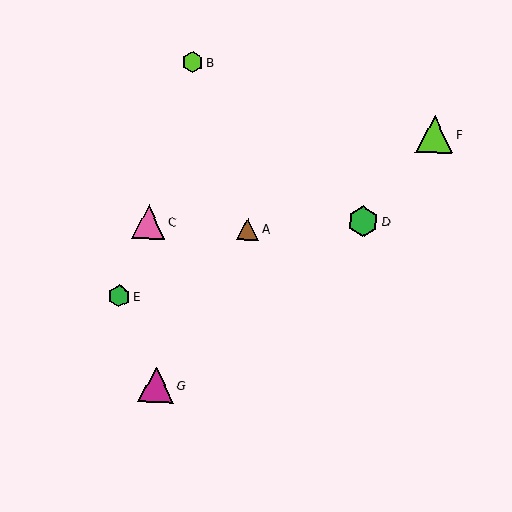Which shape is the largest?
The lime triangle (labeled F) is the largest.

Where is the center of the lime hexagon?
The center of the lime hexagon is at (193, 62).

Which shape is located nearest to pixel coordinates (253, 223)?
The brown triangle (labeled A) at (247, 229) is nearest to that location.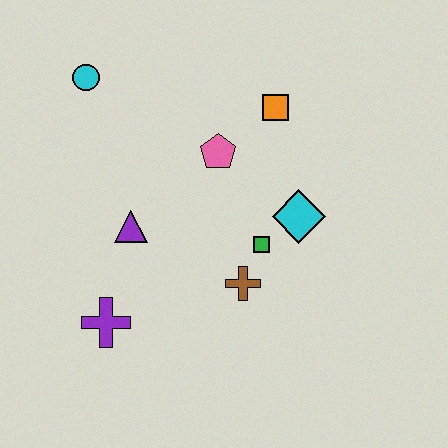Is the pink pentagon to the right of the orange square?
No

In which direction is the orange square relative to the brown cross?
The orange square is above the brown cross.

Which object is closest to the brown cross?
The green square is closest to the brown cross.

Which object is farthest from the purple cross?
The orange square is farthest from the purple cross.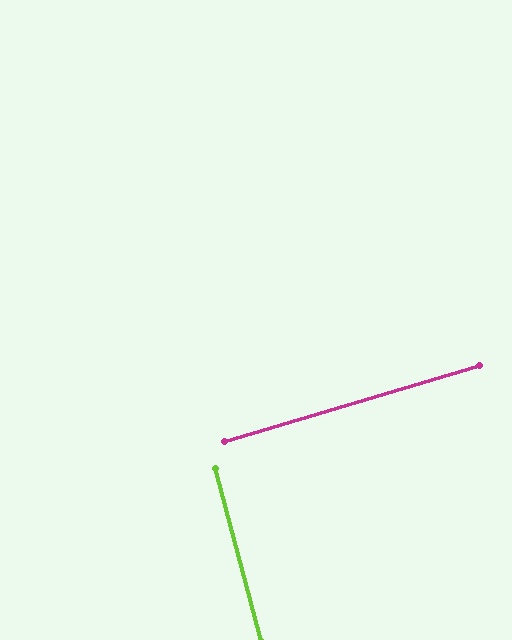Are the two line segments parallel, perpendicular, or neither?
Perpendicular — they meet at approximately 88°.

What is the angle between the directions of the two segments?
Approximately 88 degrees.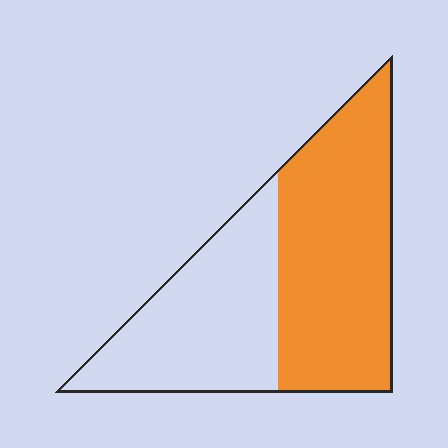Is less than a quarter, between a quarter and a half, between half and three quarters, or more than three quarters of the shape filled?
Between half and three quarters.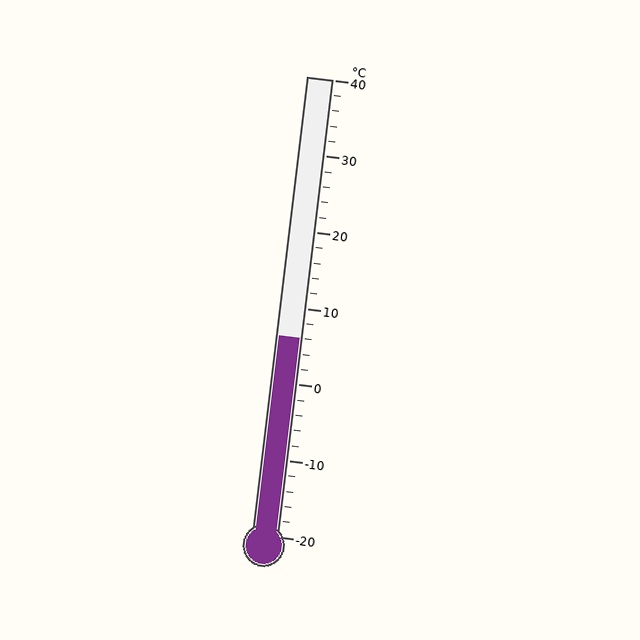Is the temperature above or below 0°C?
The temperature is above 0°C.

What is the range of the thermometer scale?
The thermometer scale ranges from -20°C to 40°C.